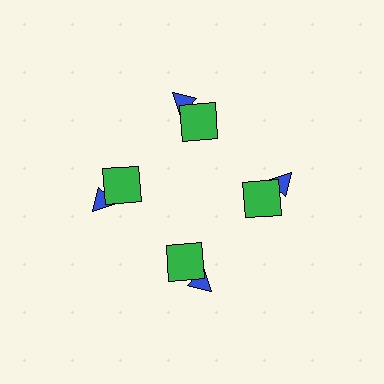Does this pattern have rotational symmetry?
Yes, this pattern has 4-fold rotational symmetry. It looks the same after rotating 90 degrees around the center.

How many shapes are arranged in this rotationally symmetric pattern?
There are 8 shapes, arranged in 4 groups of 2.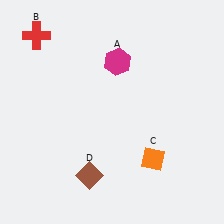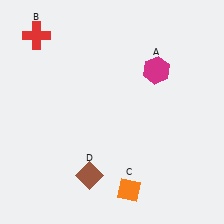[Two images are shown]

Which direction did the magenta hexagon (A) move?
The magenta hexagon (A) moved right.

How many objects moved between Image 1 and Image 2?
2 objects moved between the two images.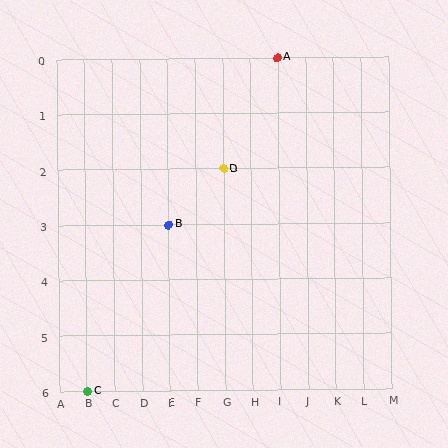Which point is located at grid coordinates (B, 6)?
Point C is at (B, 6).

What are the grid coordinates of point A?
Point A is at grid coordinates (I, 0).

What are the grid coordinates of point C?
Point C is at grid coordinates (B, 6).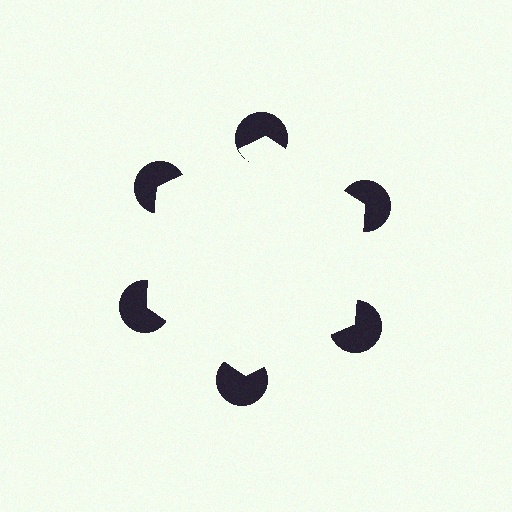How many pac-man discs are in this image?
There are 6 — one at each vertex of the illusory hexagon.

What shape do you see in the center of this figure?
An illusory hexagon — its edges are inferred from the aligned wedge cuts in the pac-man discs, not physically drawn.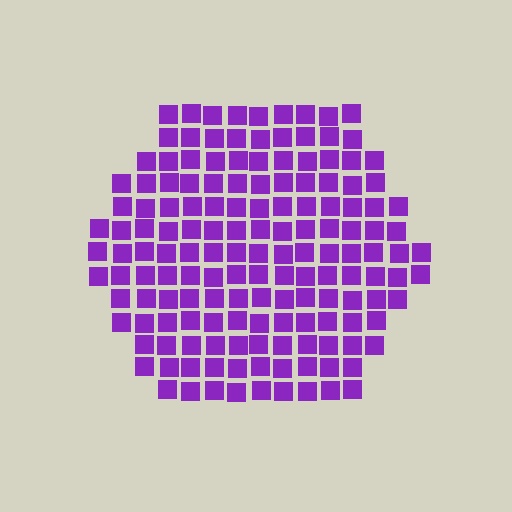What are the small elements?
The small elements are squares.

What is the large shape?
The large shape is a hexagon.